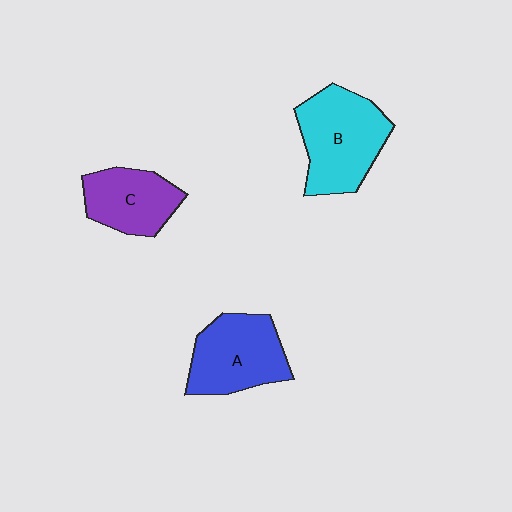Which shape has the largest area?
Shape B (cyan).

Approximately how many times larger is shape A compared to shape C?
Approximately 1.2 times.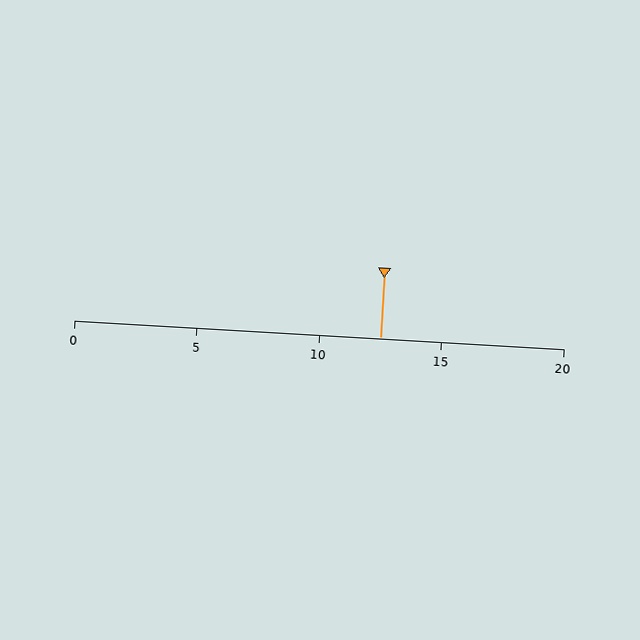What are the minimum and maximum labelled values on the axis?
The axis runs from 0 to 20.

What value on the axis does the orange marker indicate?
The marker indicates approximately 12.5.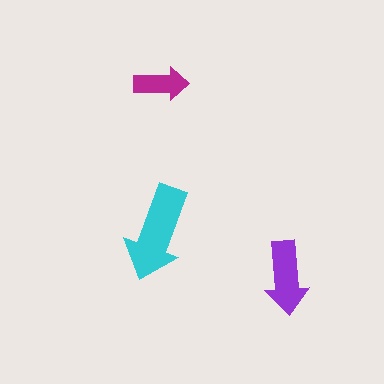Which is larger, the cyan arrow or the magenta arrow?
The cyan one.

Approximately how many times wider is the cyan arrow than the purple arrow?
About 1.5 times wider.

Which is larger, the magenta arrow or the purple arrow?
The purple one.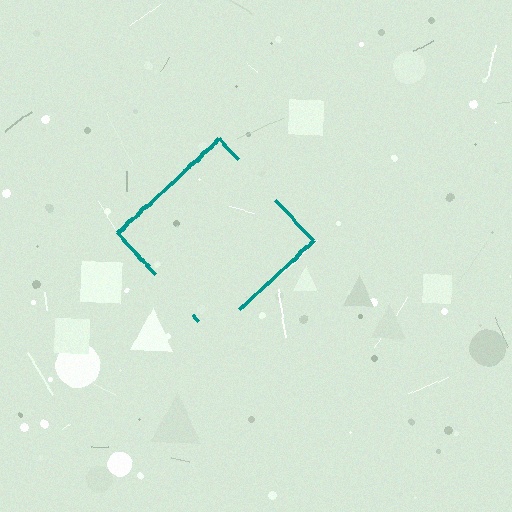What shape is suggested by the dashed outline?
The dashed outline suggests a diamond.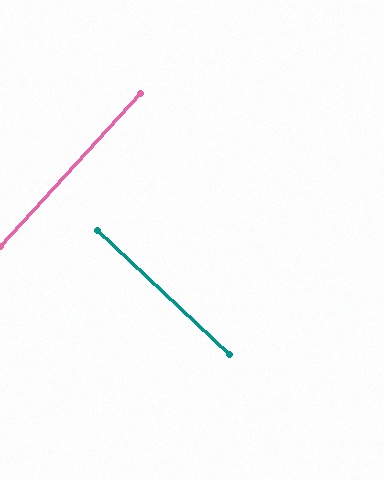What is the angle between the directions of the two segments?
Approximately 89 degrees.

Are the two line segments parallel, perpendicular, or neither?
Perpendicular — they meet at approximately 89°.